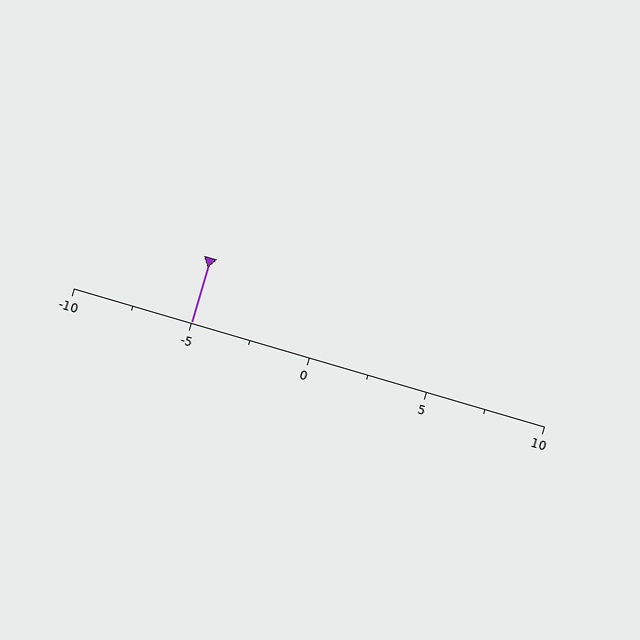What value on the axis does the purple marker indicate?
The marker indicates approximately -5.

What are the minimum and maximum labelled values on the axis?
The axis runs from -10 to 10.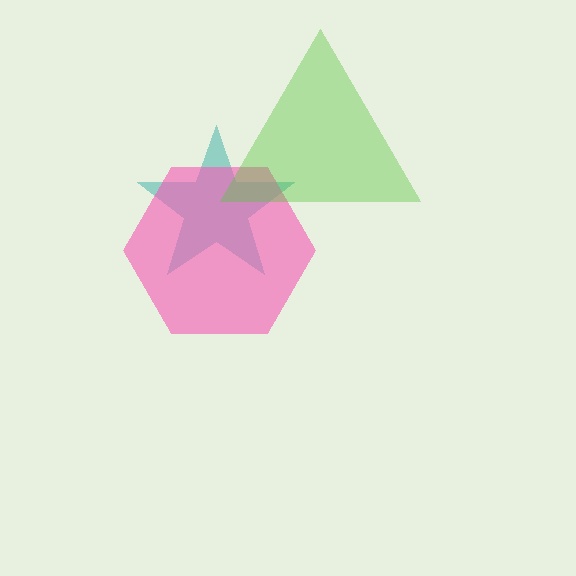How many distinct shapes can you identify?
There are 3 distinct shapes: a teal star, a pink hexagon, a lime triangle.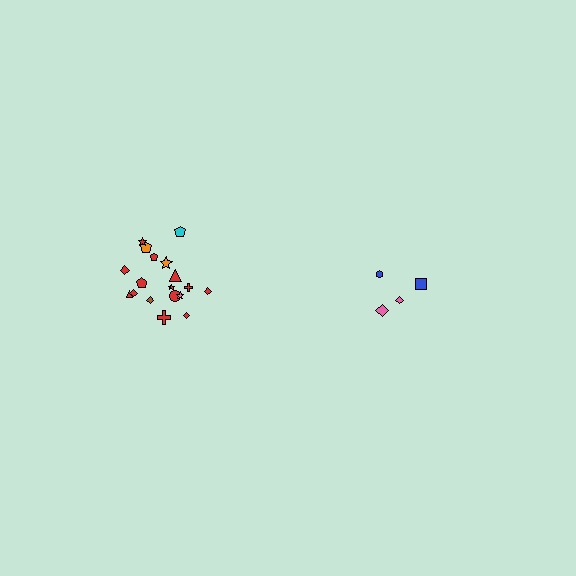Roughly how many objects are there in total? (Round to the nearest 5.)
Roughly 25 objects in total.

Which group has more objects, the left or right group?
The left group.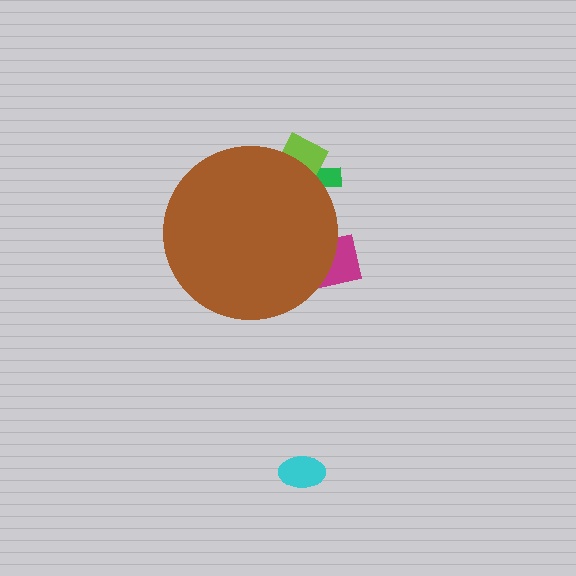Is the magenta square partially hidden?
Yes, the magenta square is partially hidden behind the brown circle.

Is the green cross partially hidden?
Yes, the green cross is partially hidden behind the brown circle.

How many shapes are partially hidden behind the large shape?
3 shapes are partially hidden.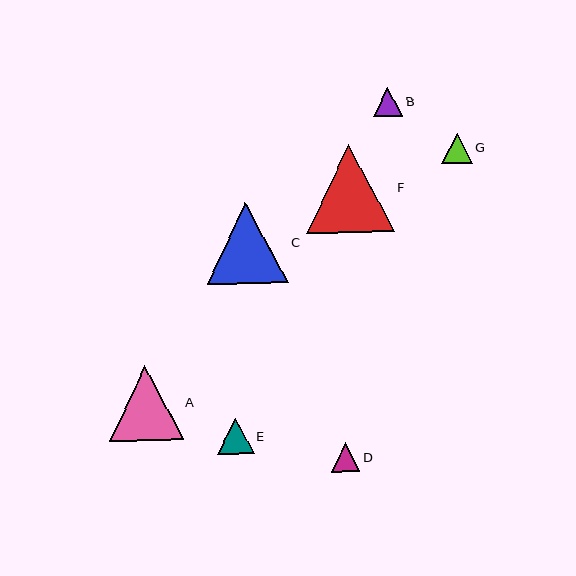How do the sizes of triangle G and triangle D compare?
Triangle G and triangle D are approximately the same size.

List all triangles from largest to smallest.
From largest to smallest: F, C, A, E, G, B, D.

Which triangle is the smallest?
Triangle D is the smallest with a size of approximately 29 pixels.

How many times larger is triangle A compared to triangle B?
Triangle A is approximately 2.6 times the size of triangle B.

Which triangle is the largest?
Triangle F is the largest with a size of approximately 88 pixels.